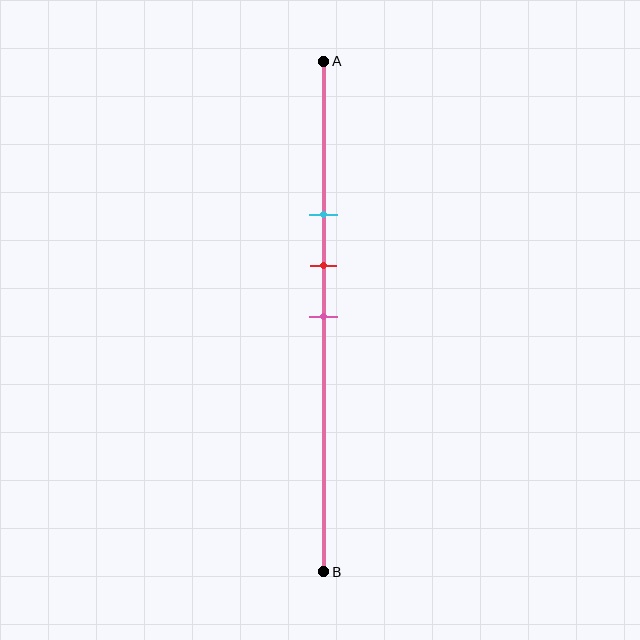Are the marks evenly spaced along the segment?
Yes, the marks are approximately evenly spaced.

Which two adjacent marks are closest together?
The red and pink marks are the closest adjacent pair.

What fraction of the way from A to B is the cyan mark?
The cyan mark is approximately 30% (0.3) of the way from A to B.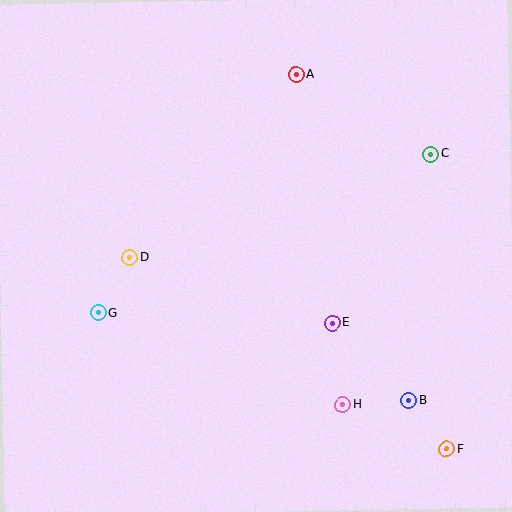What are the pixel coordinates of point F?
Point F is at (446, 449).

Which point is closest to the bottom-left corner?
Point G is closest to the bottom-left corner.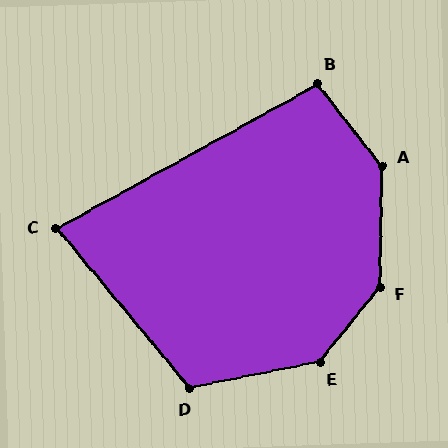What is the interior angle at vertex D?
Approximately 118 degrees (obtuse).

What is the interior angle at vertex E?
Approximately 140 degrees (obtuse).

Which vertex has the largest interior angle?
F, at approximately 142 degrees.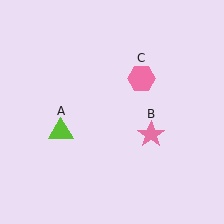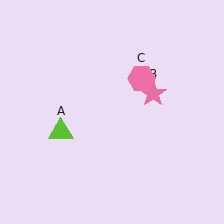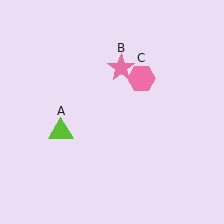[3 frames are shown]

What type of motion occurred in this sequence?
The pink star (object B) rotated counterclockwise around the center of the scene.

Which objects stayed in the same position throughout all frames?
Lime triangle (object A) and pink hexagon (object C) remained stationary.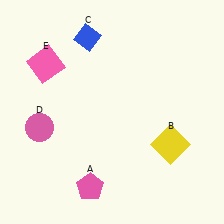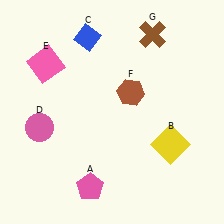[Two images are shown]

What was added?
A brown hexagon (F), a brown cross (G) were added in Image 2.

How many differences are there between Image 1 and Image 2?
There are 2 differences between the two images.